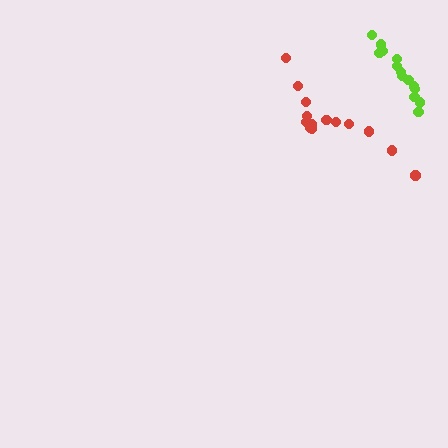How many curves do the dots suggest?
There are 2 distinct paths.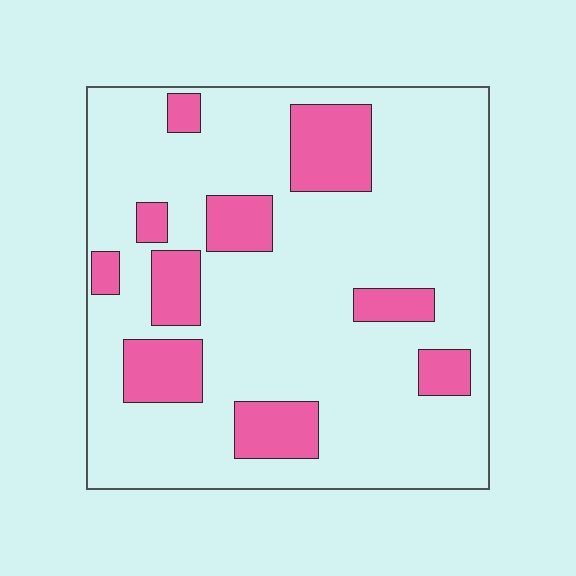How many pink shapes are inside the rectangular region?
10.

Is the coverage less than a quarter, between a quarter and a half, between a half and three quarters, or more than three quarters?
Less than a quarter.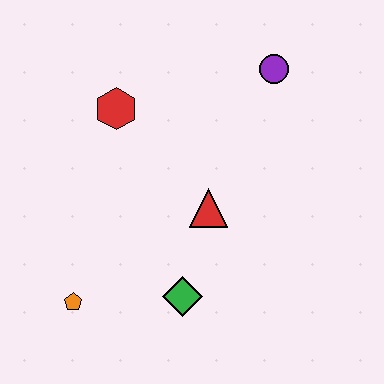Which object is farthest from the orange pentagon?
The purple circle is farthest from the orange pentagon.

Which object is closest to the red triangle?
The green diamond is closest to the red triangle.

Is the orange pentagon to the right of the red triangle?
No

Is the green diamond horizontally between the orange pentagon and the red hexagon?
No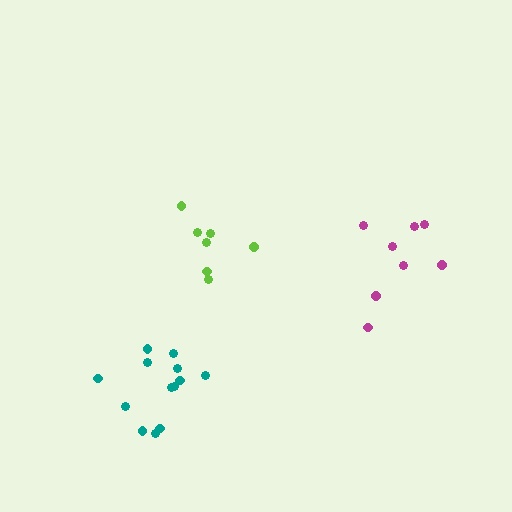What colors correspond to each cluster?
The clusters are colored: lime, magenta, teal.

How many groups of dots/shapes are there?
There are 3 groups.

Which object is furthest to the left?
The teal cluster is leftmost.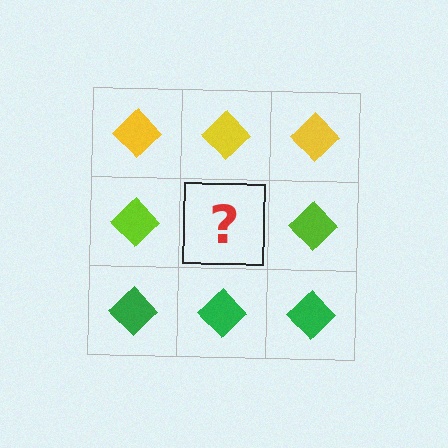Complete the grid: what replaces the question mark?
The question mark should be replaced with a lime diamond.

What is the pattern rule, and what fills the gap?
The rule is that each row has a consistent color. The gap should be filled with a lime diamond.